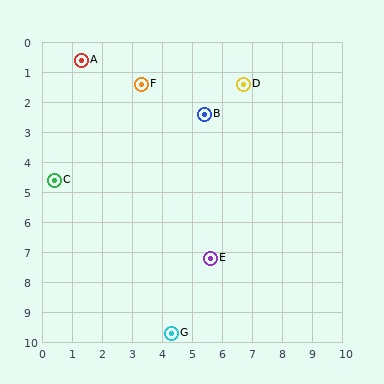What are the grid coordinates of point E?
Point E is at approximately (5.6, 7.2).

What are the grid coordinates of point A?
Point A is at approximately (1.3, 0.6).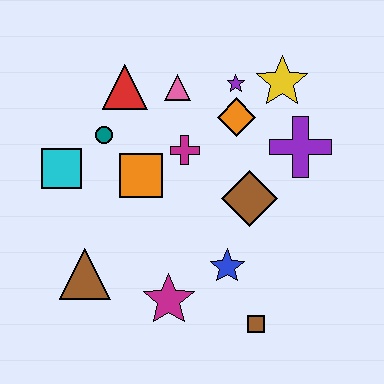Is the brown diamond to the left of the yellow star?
Yes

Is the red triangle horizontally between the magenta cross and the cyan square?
Yes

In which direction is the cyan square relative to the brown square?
The cyan square is to the left of the brown square.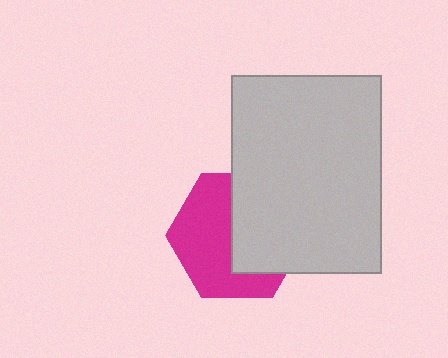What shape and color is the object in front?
The object in front is a light gray rectangle.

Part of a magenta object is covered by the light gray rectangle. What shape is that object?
It is a hexagon.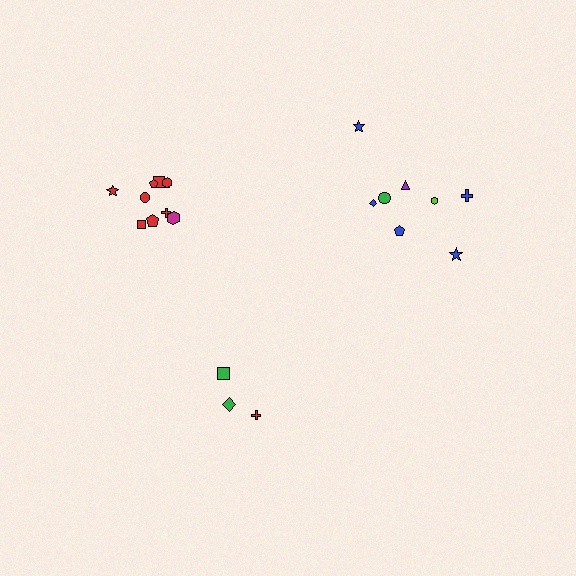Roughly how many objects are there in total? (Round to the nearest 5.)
Roughly 20 objects in total.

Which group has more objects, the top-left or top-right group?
The top-left group.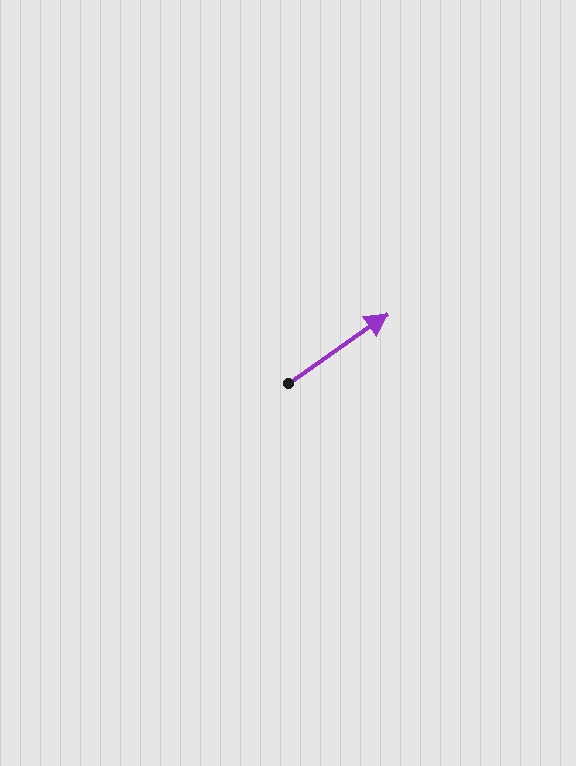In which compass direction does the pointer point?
Northeast.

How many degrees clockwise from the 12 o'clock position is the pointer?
Approximately 55 degrees.